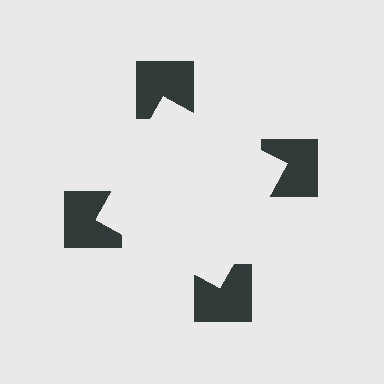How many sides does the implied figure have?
4 sides.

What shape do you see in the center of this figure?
An illusory square — its edges are inferred from the aligned wedge cuts in the notched squares, not physically drawn.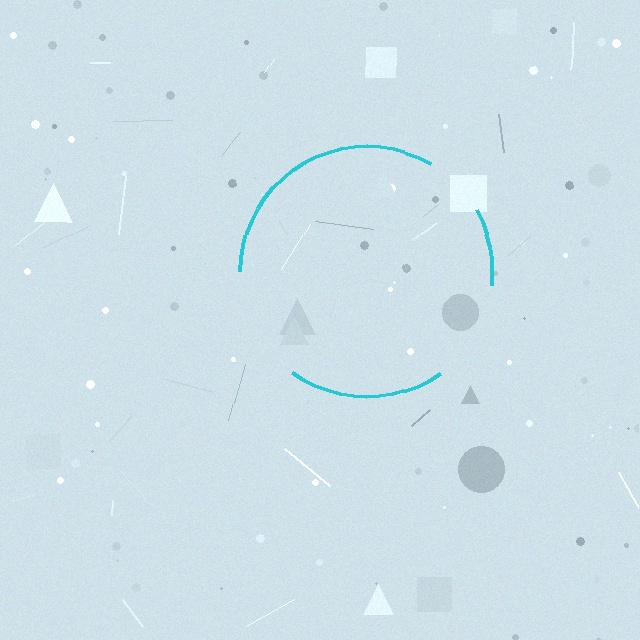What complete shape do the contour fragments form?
The contour fragments form a circle.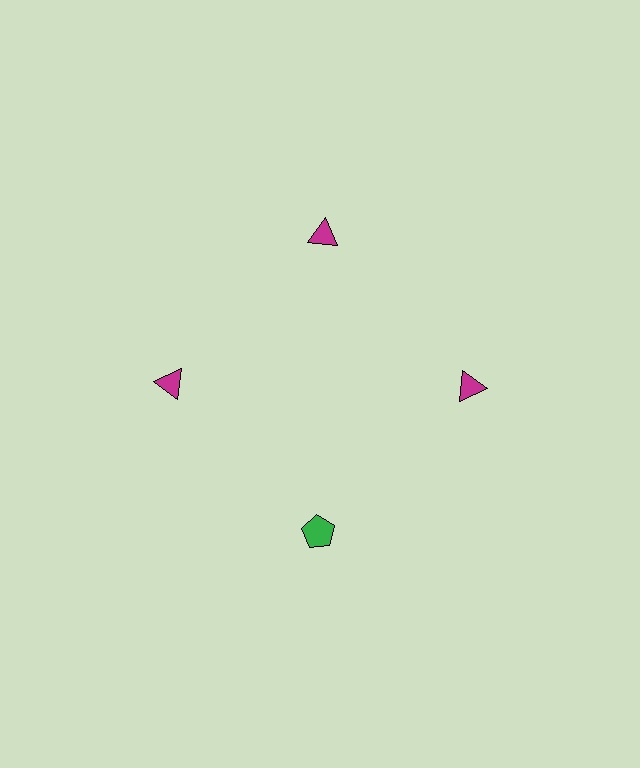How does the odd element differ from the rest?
It differs in both color (green instead of magenta) and shape (pentagon instead of triangle).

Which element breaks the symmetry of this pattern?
The green pentagon at roughly the 6 o'clock position breaks the symmetry. All other shapes are magenta triangles.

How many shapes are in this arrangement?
There are 4 shapes arranged in a ring pattern.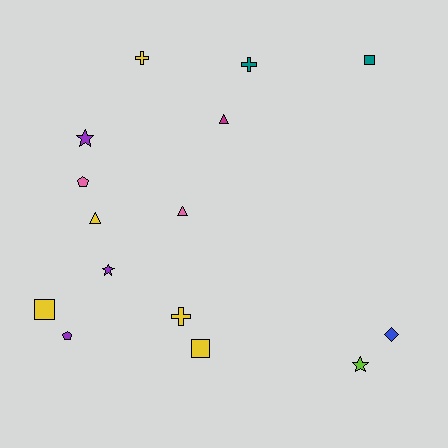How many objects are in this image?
There are 15 objects.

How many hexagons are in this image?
There are no hexagons.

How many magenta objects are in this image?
There is 1 magenta object.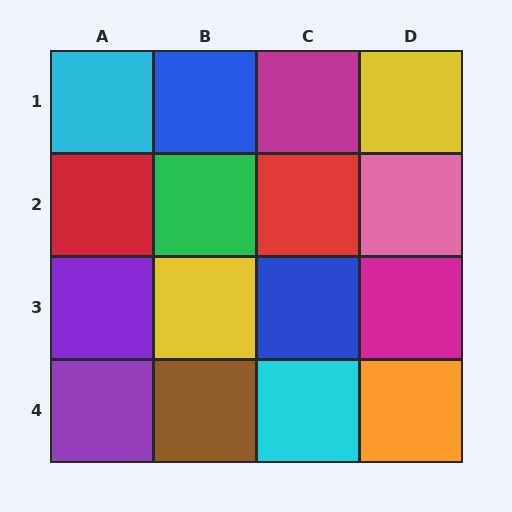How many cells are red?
2 cells are red.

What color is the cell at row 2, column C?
Red.